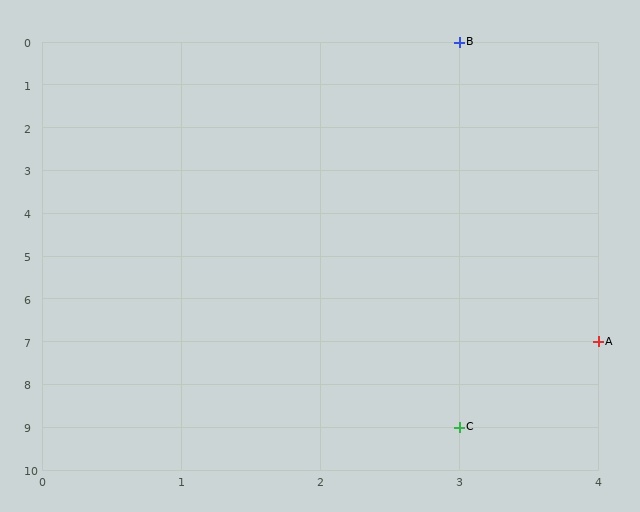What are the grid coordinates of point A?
Point A is at grid coordinates (4, 7).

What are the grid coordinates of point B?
Point B is at grid coordinates (3, 0).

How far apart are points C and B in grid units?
Points C and B are 9 rows apart.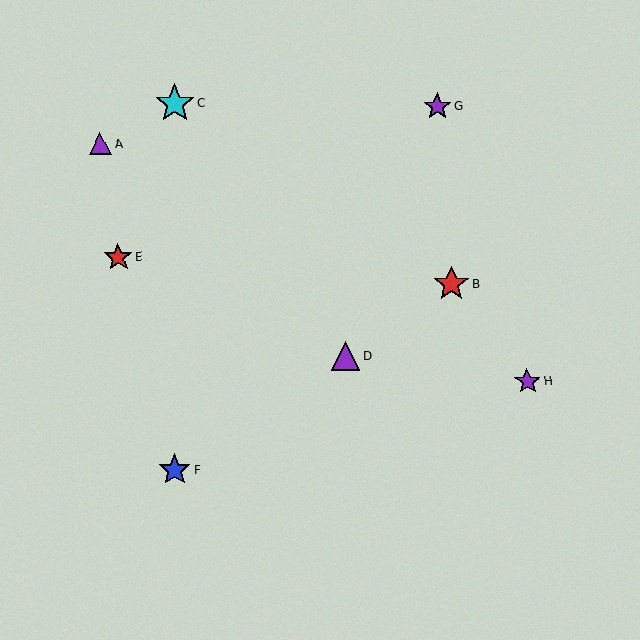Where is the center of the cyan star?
The center of the cyan star is at (175, 104).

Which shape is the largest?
The cyan star (labeled C) is the largest.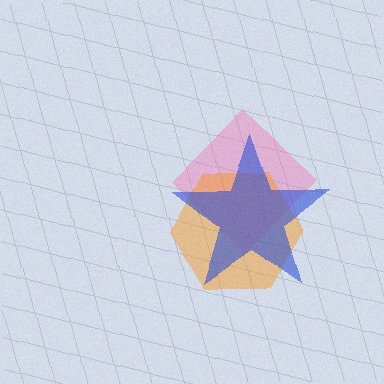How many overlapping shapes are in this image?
There are 3 overlapping shapes in the image.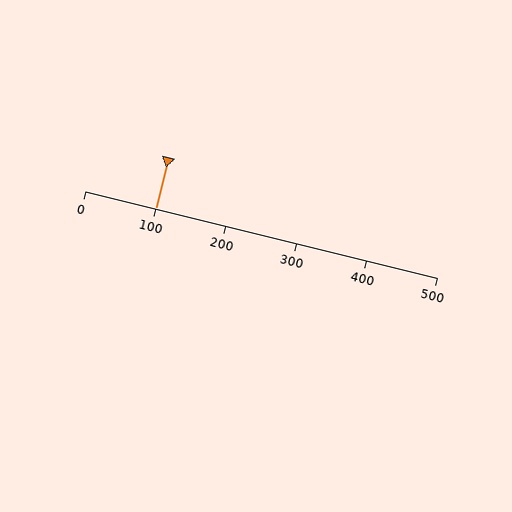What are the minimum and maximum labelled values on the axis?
The axis runs from 0 to 500.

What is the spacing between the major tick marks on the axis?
The major ticks are spaced 100 apart.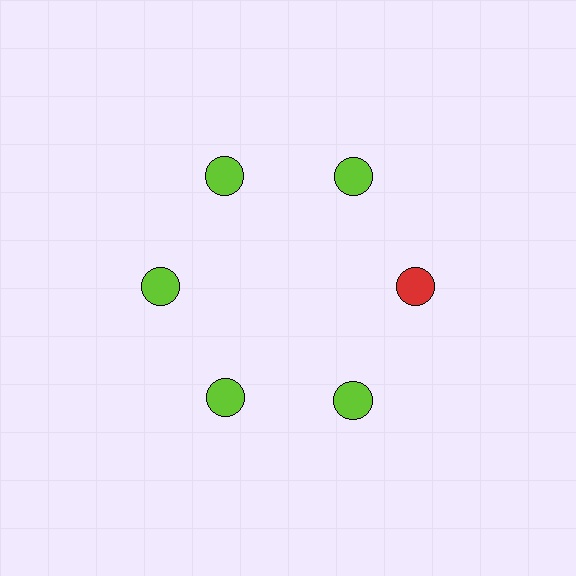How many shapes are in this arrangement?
There are 6 shapes arranged in a ring pattern.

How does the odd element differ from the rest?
It has a different color: red instead of lime.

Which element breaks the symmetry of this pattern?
The red circle at roughly the 3 o'clock position breaks the symmetry. All other shapes are lime circles.